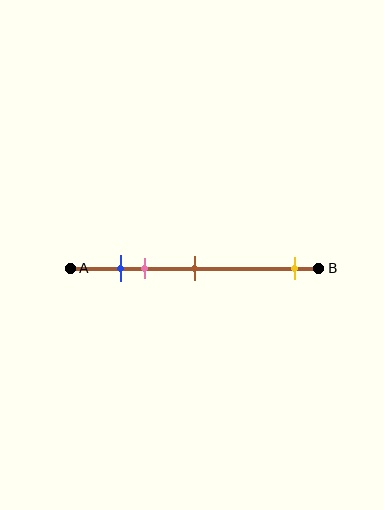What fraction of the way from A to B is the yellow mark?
The yellow mark is approximately 90% (0.9) of the way from A to B.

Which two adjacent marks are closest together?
The blue and pink marks are the closest adjacent pair.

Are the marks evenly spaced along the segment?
No, the marks are not evenly spaced.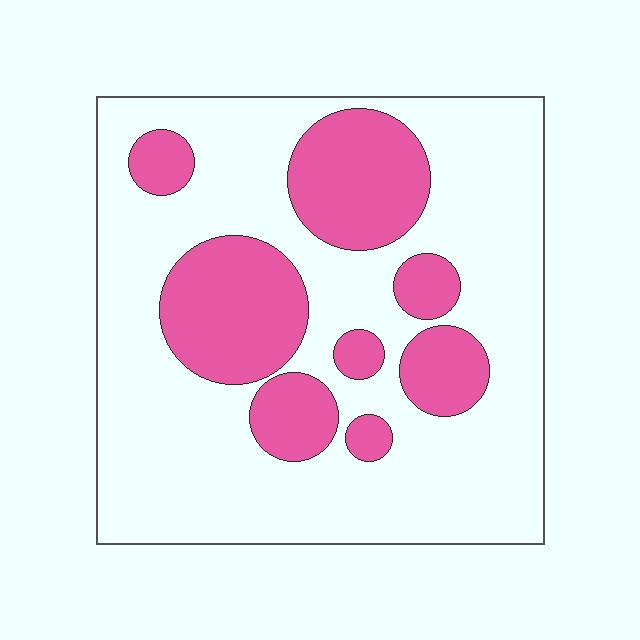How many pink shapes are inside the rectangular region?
8.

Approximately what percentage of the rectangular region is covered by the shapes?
Approximately 30%.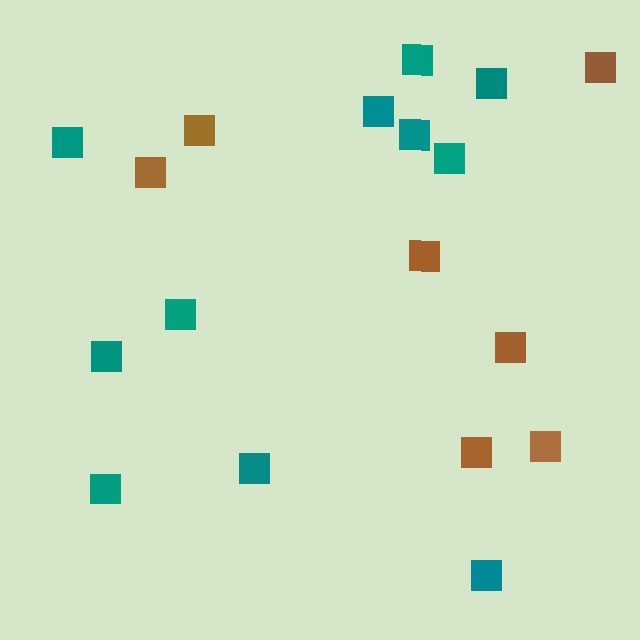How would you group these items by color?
There are 2 groups: one group of brown squares (7) and one group of teal squares (11).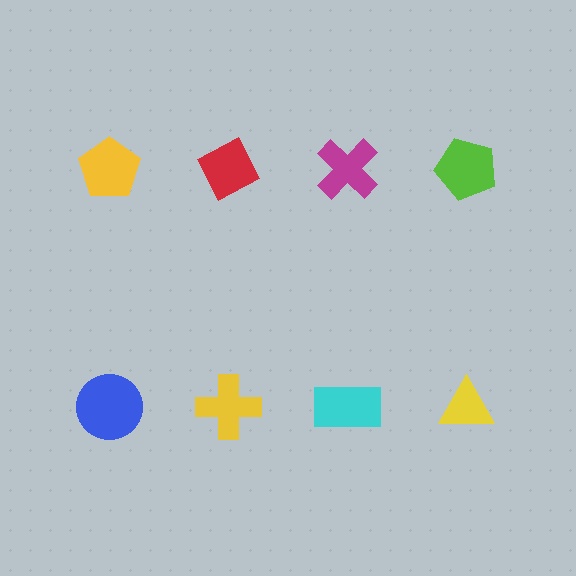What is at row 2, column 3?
A cyan rectangle.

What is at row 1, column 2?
A red diamond.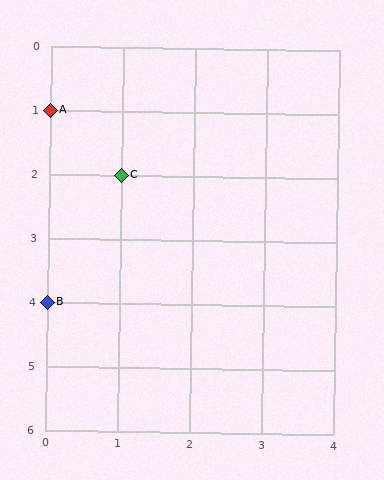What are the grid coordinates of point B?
Point B is at grid coordinates (0, 4).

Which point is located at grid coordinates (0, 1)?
Point A is at (0, 1).